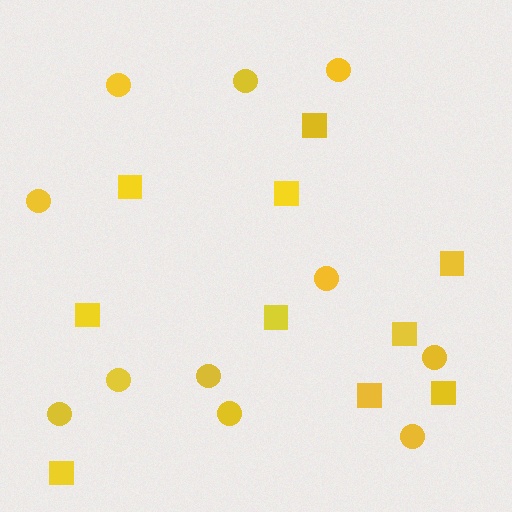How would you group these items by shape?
There are 2 groups: one group of circles (11) and one group of squares (10).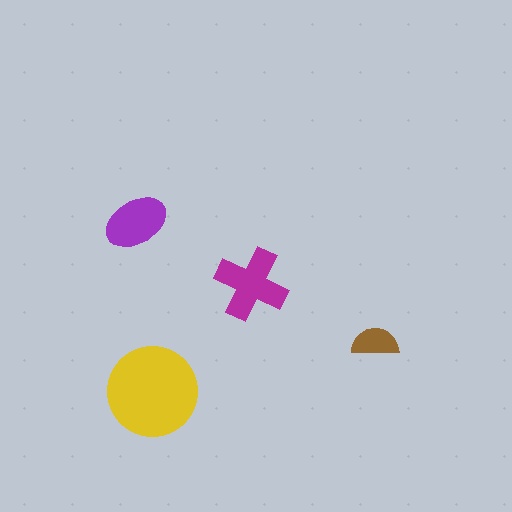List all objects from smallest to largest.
The brown semicircle, the purple ellipse, the magenta cross, the yellow circle.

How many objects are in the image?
There are 4 objects in the image.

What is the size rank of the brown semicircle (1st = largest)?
4th.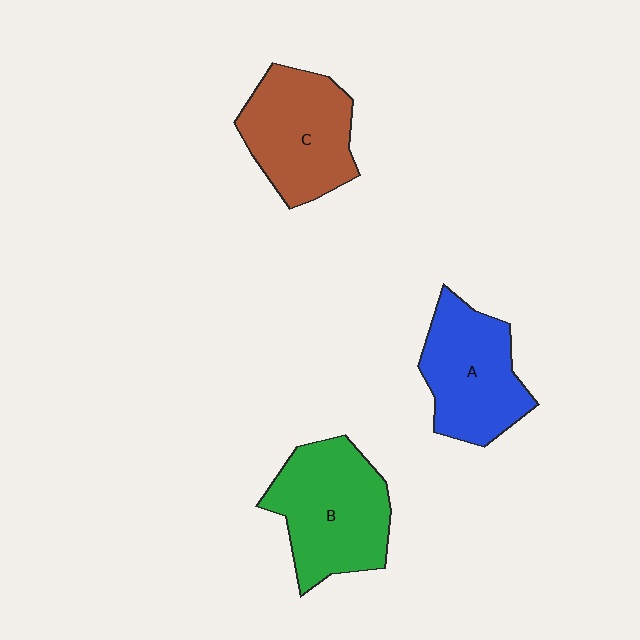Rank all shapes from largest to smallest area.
From largest to smallest: B (green), C (brown), A (blue).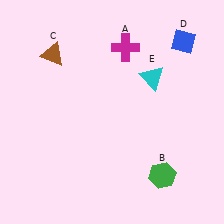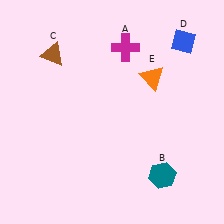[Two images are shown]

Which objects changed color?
B changed from green to teal. E changed from cyan to orange.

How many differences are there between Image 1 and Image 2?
There are 2 differences between the two images.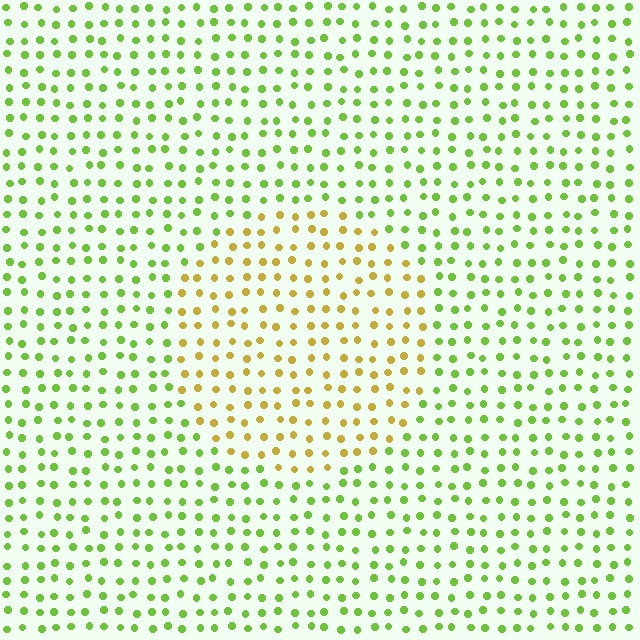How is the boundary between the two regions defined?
The boundary is defined purely by a slight shift in hue (about 47 degrees). Spacing, size, and orientation are identical on both sides.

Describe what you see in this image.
The image is filled with small lime elements in a uniform arrangement. A circle-shaped region is visible where the elements are tinted to a slightly different hue, forming a subtle color boundary.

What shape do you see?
I see a circle.